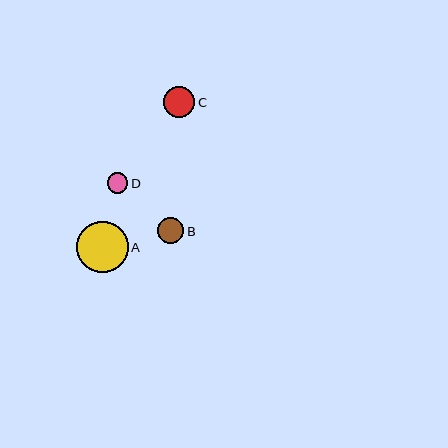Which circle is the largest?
Circle A is the largest with a size of approximately 51 pixels.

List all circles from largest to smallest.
From largest to smallest: A, C, B, D.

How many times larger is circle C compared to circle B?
Circle C is approximately 1.2 times the size of circle B.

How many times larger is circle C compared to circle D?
Circle C is approximately 1.5 times the size of circle D.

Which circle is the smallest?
Circle D is the smallest with a size of approximately 21 pixels.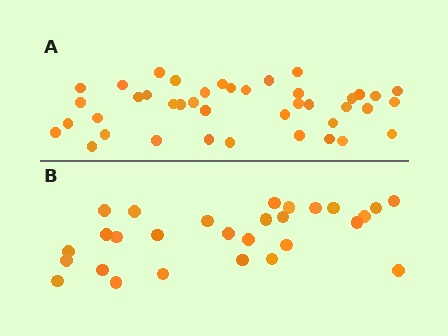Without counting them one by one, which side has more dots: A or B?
Region A (the top region) has more dots.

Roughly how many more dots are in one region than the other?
Region A has approximately 15 more dots than region B.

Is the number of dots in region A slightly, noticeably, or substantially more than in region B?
Region A has substantially more. The ratio is roughly 1.5 to 1.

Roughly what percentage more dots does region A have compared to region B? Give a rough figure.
About 45% more.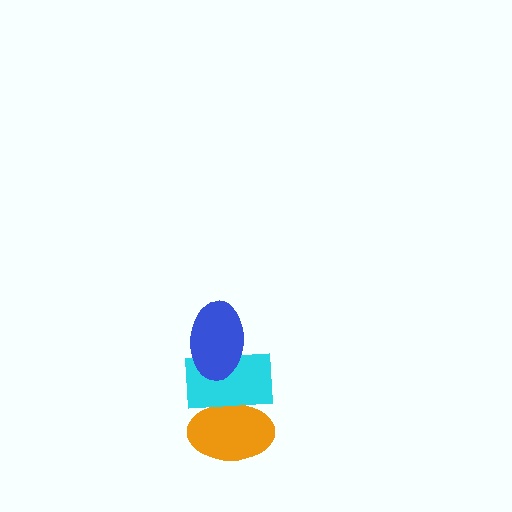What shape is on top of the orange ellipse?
The cyan rectangle is on top of the orange ellipse.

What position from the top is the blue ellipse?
The blue ellipse is 1st from the top.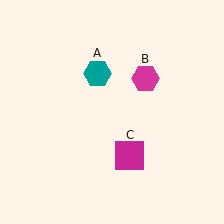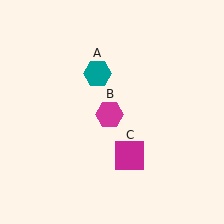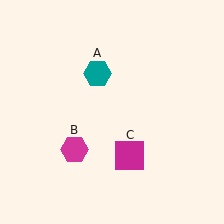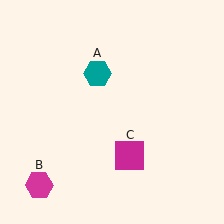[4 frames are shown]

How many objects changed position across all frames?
1 object changed position: magenta hexagon (object B).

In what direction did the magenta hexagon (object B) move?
The magenta hexagon (object B) moved down and to the left.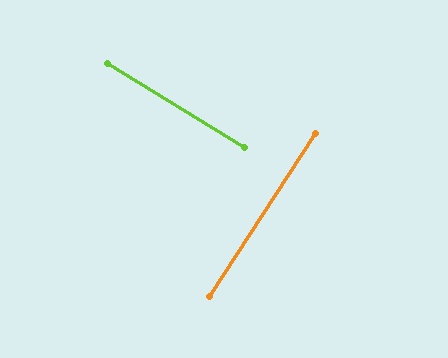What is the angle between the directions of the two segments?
Approximately 88 degrees.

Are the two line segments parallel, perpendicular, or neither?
Perpendicular — they meet at approximately 88°.